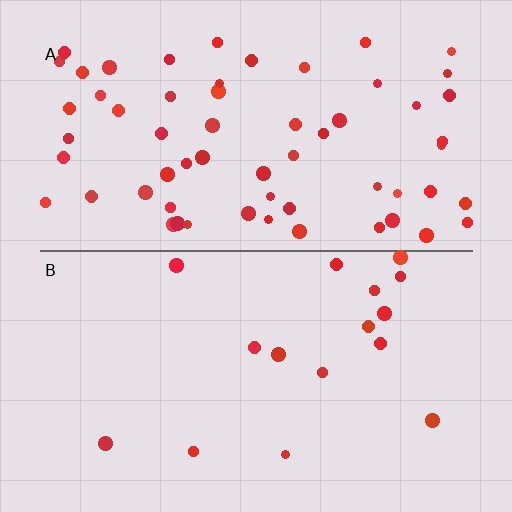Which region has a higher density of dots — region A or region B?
A (the top).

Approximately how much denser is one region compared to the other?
Approximately 3.8× — region A over region B.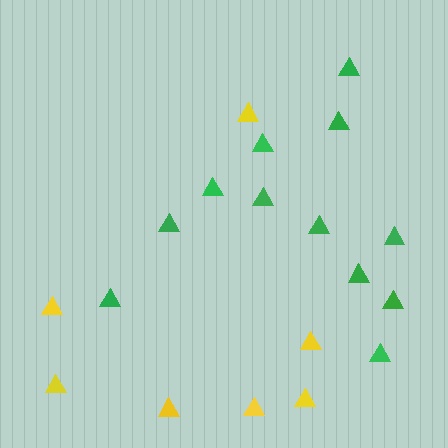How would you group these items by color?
There are 2 groups: one group of yellow triangles (7) and one group of green triangles (12).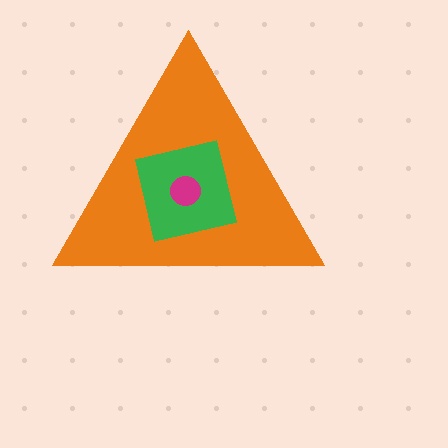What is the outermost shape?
The orange triangle.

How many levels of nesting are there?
3.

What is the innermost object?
The magenta circle.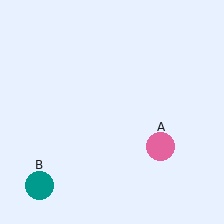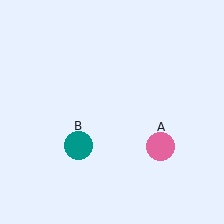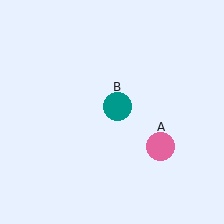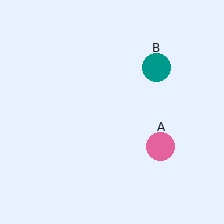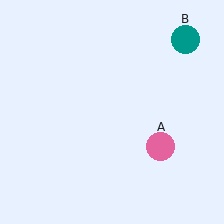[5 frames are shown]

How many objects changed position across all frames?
1 object changed position: teal circle (object B).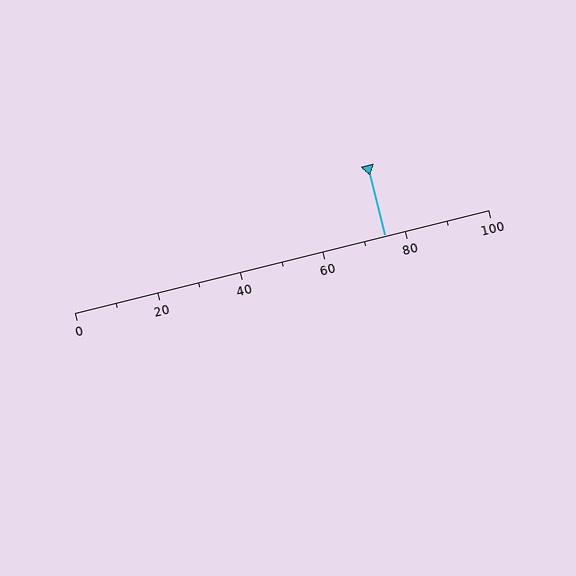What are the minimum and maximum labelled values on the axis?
The axis runs from 0 to 100.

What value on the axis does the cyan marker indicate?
The marker indicates approximately 75.